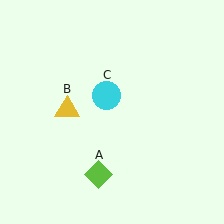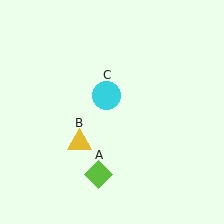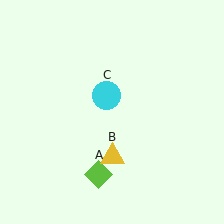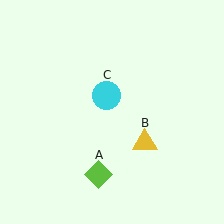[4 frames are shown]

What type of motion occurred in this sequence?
The yellow triangle (object B) rotated counterclockwise around the center of the scene.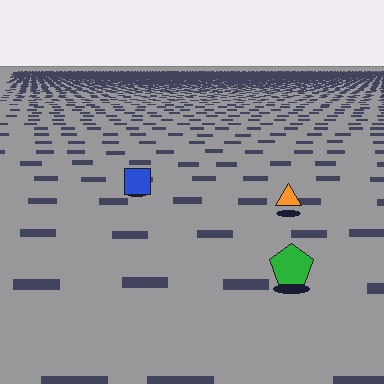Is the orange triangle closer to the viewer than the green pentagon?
No. The green pentagon is closer — you can tell from the texture gradient: the ground texture is coarser near it.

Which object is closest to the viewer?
The green pentagon is closest. The texture marks near it are larger and more spread out.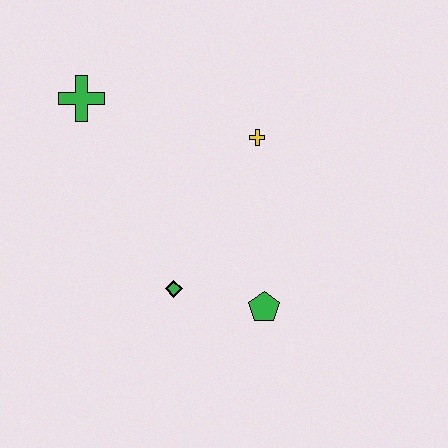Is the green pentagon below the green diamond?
Yes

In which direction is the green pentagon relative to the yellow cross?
The green pentagon is below the yellow cross.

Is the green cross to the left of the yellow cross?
Yes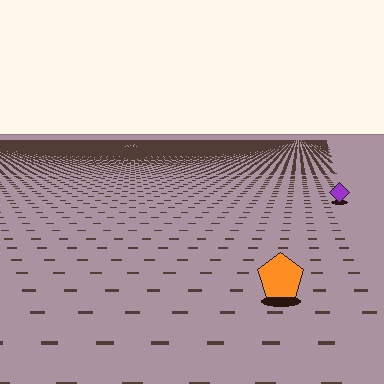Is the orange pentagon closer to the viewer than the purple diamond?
Yes. The orange pentagon is closer — you can tell from the texture gradient: the ground texture is coarser near it.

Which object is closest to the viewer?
The orange pentagon is closest. The texture marks near it are larger and more spread out.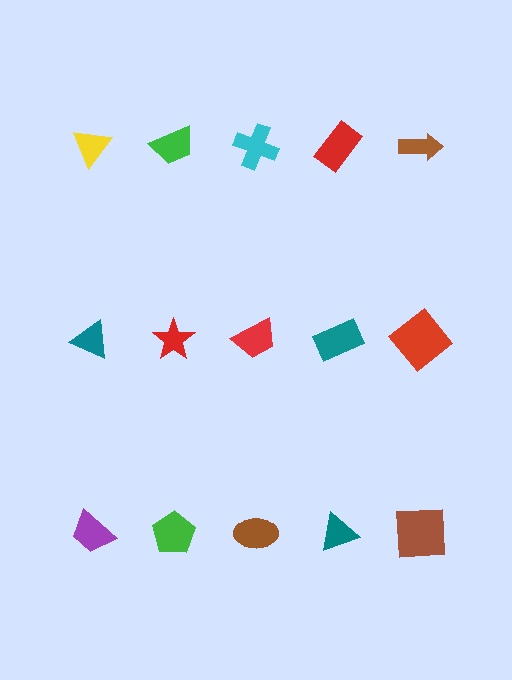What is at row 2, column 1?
A teal triangle.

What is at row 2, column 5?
A red diamond.